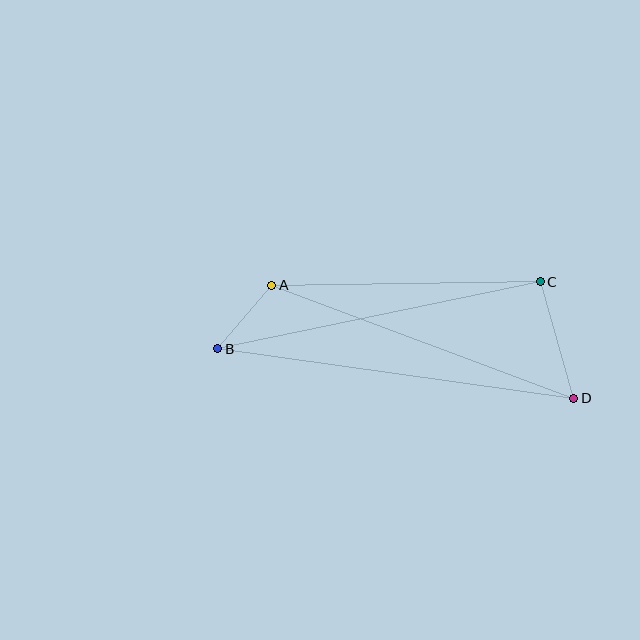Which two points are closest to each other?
Points A and B are closest to each other.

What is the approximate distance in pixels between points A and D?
The distance between A and D is approximately 322 pixels.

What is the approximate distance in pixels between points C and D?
The distance between C and D is approximately 121 pixels.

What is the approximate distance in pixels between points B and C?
The distance between B and C is approximately 330 pixels.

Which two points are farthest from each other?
Points B and D are farthest from each other.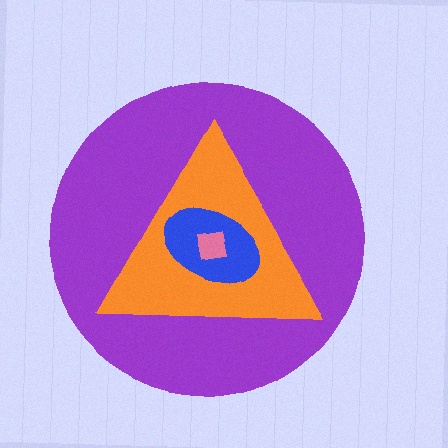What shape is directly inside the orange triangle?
The blue ellipse.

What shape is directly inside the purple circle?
The orange triangle.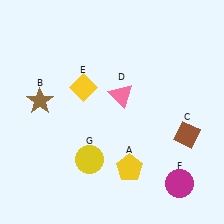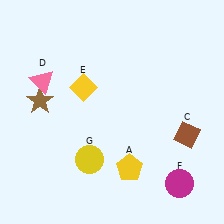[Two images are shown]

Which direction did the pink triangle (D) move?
The pink triangle (D) moved left.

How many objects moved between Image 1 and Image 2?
1 object moved between the two images.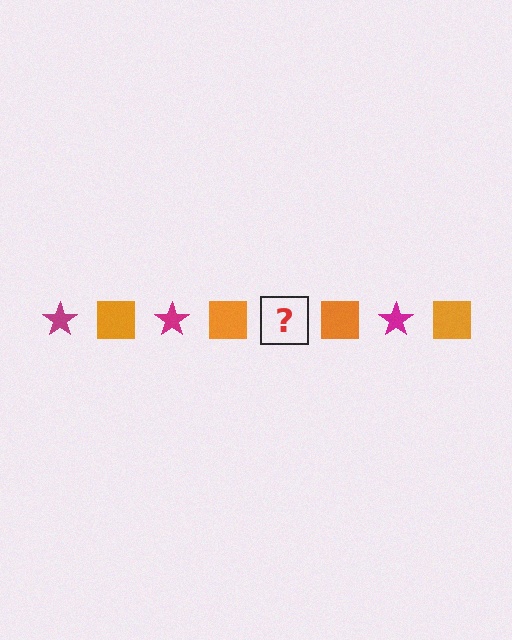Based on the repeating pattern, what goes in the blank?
The blank should be a magenta star.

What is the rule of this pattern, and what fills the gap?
The rule is that the pattern alternates between magenta star and orange square. The gap should be filled with a magenta star.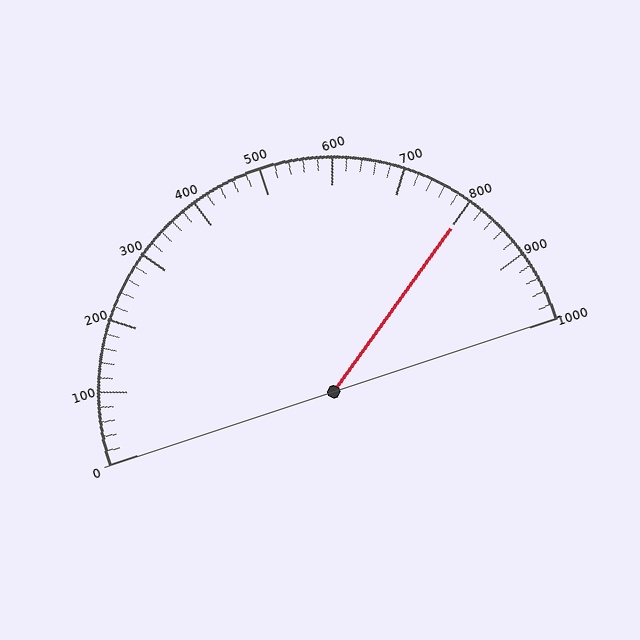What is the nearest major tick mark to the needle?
The nearest major tick mark is 800.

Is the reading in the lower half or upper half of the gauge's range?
The reading is in the upper half of the range (0 to 1000).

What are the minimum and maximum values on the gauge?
The gauge ranges from 0 to 1000.